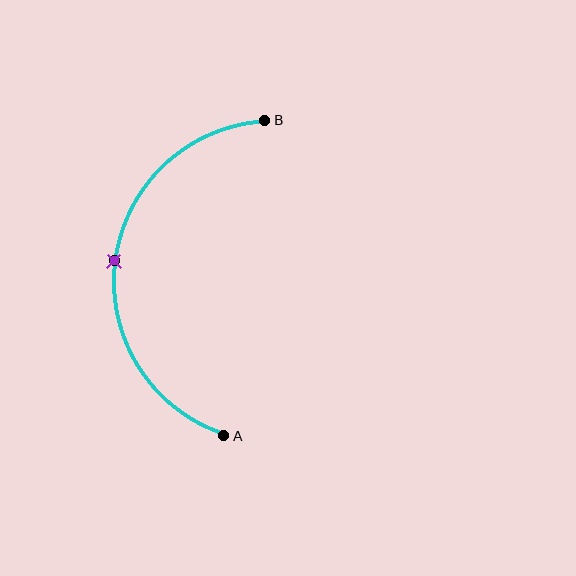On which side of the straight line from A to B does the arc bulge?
The arc bulges to the left of the straight line connecting A and B.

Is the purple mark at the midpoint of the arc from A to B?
Yes. The purple mark lies on the arc at equal arc-length from both A and B — it is the arc midpoint.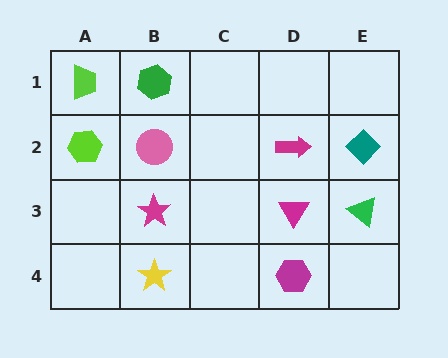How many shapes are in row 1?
2 shapes.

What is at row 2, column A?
A lime hexagon.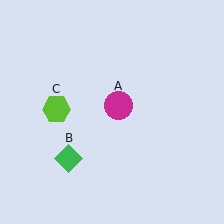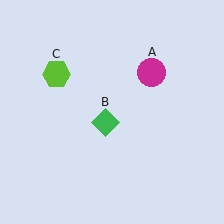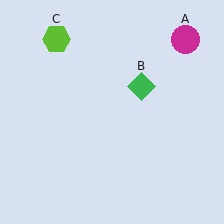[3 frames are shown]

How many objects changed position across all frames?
3 objects changed position: magenta circle (object A), green diamond (object B), lime hexagon (object C).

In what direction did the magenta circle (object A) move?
The magenta circle (object A) moved up and to the right.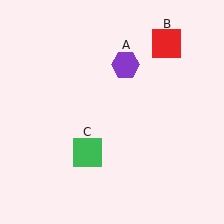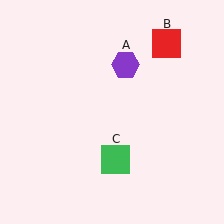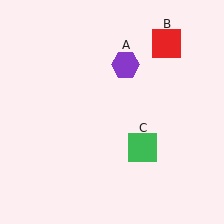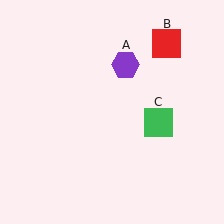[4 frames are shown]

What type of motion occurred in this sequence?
The green square (object C) rotated counterclockwise around the center of the scene.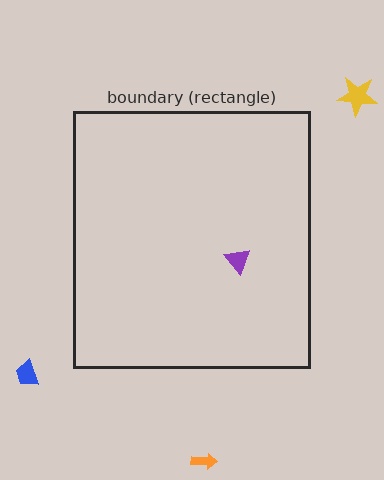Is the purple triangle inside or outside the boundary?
Inside.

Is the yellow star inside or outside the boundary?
Outside.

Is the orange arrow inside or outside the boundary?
Outside.